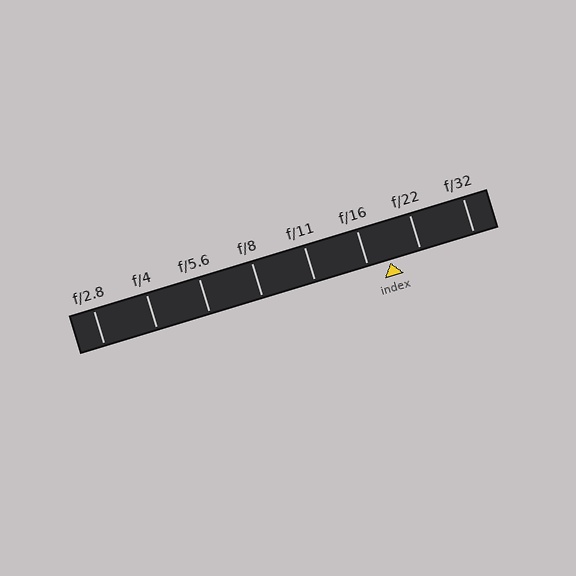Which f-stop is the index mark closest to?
The index mark is closest to f/16.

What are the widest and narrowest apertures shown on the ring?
The widest aperture shown is f/2.8 and the narrowest is f/32.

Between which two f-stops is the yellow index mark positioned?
The index mark is between f/16 and f/22.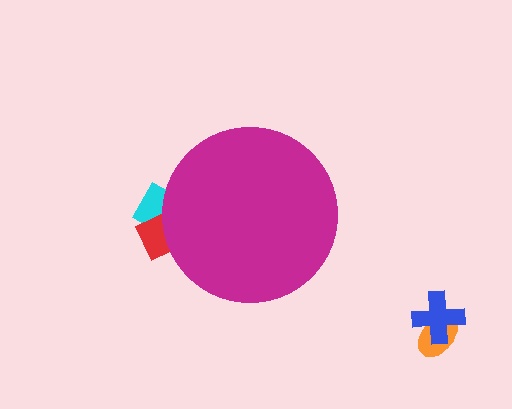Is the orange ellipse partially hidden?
No, the orange ellipse is fully visible.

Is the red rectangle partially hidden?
Yes, the red rectangle is partially hidden behind the magenta circle.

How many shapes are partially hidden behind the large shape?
2 shapes are partially hidden.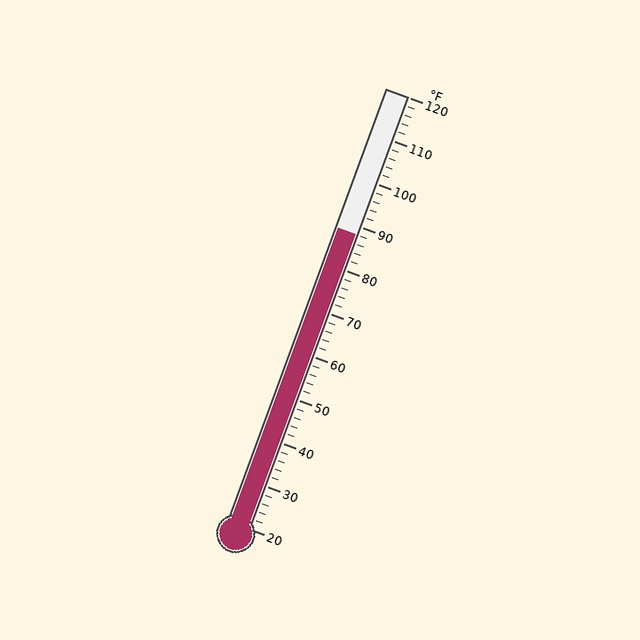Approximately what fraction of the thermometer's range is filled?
The thermometer is filled to approximately 70% of its range.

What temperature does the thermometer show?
The thermometer shows approximately 88°F.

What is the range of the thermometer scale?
The thermometer scale ranges from 20°F to 120°F.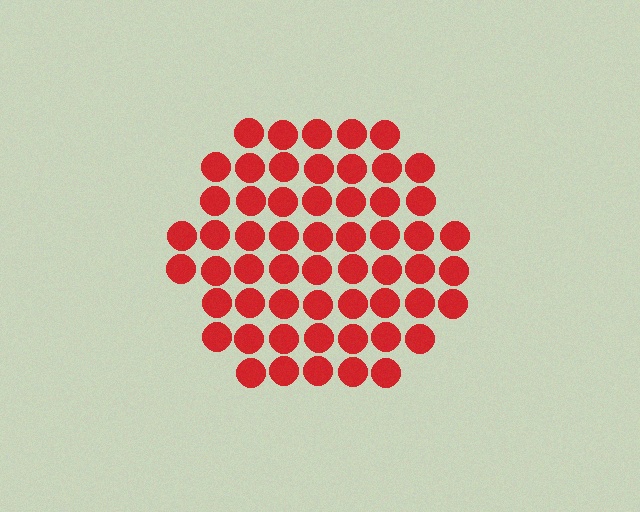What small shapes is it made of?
It is made of small circles.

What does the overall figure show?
The overall figure shows a hexagon.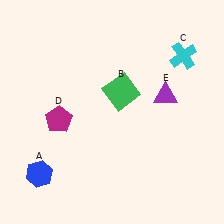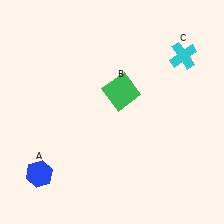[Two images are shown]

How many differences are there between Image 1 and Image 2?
There are 2 differences between the two images.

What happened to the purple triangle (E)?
The purple triangle (E) was removed in Image 2. It was in the top-right area of Image 1.